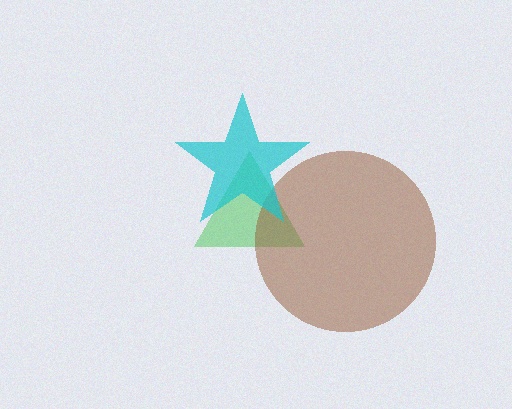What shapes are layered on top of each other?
The layered shapes are: a green triangle, a brown circle, a cyan star.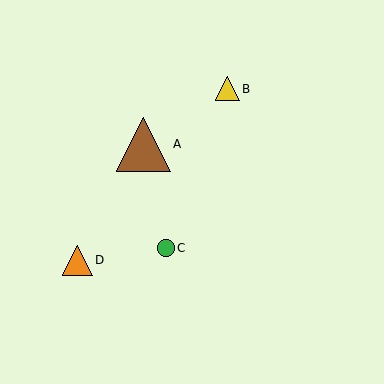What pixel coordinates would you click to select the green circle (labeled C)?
Click at (166, 248) to select the green circle C.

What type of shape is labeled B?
Shape B is a yellow triangle.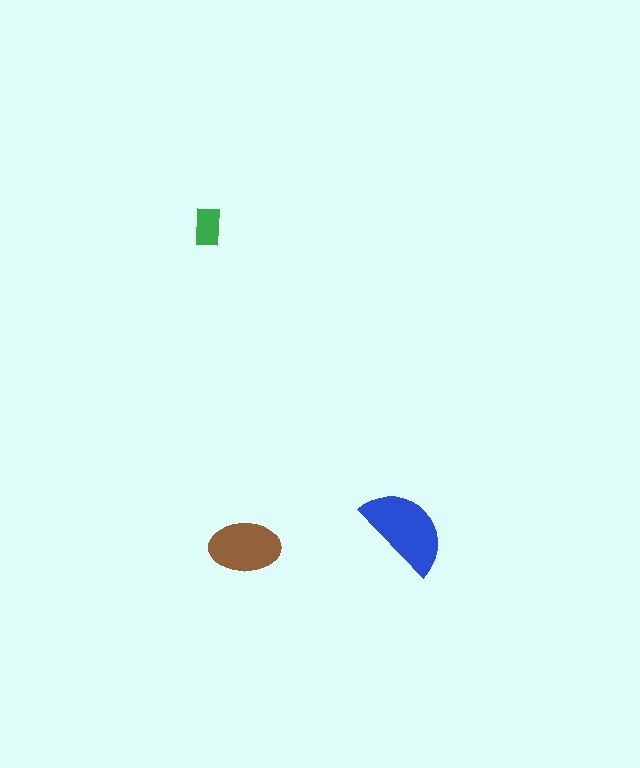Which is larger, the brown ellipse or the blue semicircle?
The blue semicircle.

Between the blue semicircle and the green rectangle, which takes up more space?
The blue semicircle.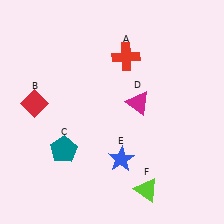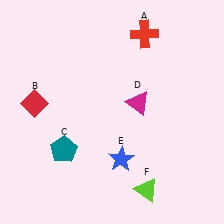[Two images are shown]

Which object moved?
The red cross (A) moved up.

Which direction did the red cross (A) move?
The red cross (A) moved up.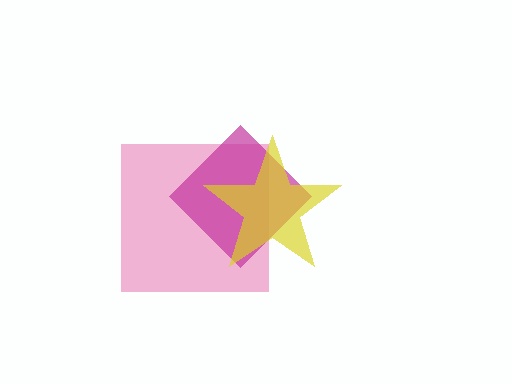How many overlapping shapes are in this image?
There are 3 overlapping shapes in the image.